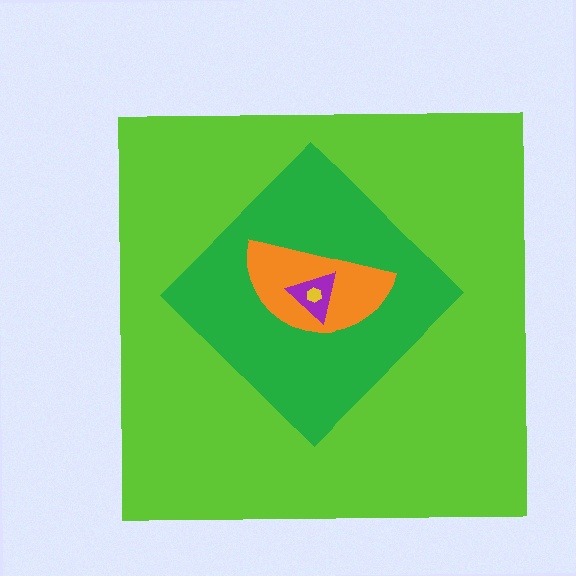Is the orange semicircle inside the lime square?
Yes.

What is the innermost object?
The yellow hexagon.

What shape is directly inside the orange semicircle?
The purple triangle.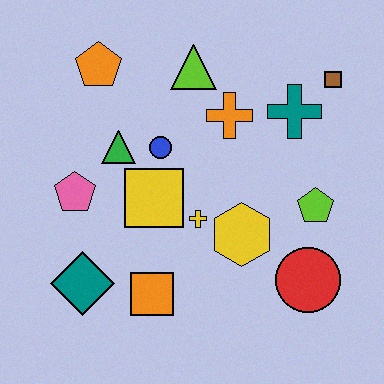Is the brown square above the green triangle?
Yes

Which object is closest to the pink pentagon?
The green triangle is closest to the pink pentagon.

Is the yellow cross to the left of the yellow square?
No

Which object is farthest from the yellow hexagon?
The orange pentagon is farthest from the yellow hexagon.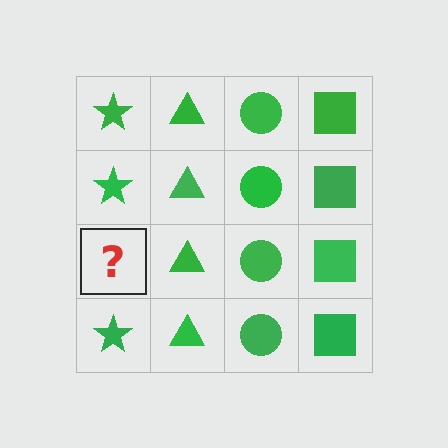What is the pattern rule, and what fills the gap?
The rule is that each column has a consistent shape. The gap should be filled with a green star.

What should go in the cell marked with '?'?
The missing cell should contain a green star.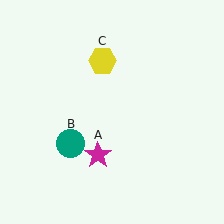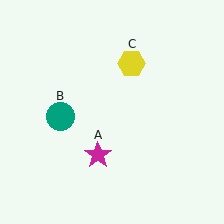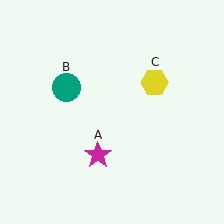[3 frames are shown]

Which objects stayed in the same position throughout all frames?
Magenta star (object A) remained stationary.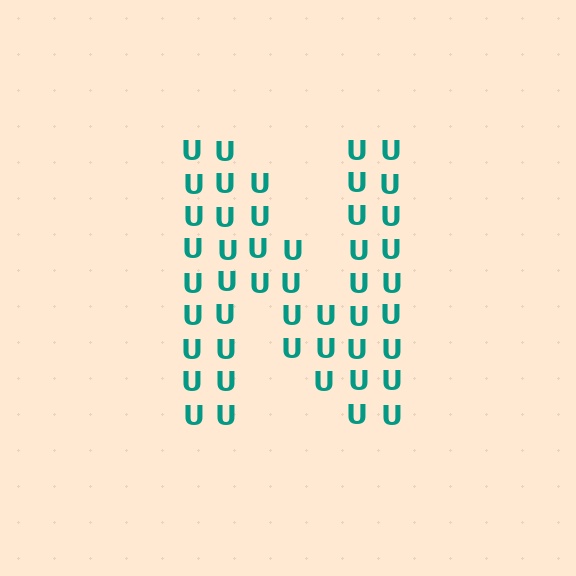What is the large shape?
The large shape is the letter N.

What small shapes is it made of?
It is made of small letter U's.